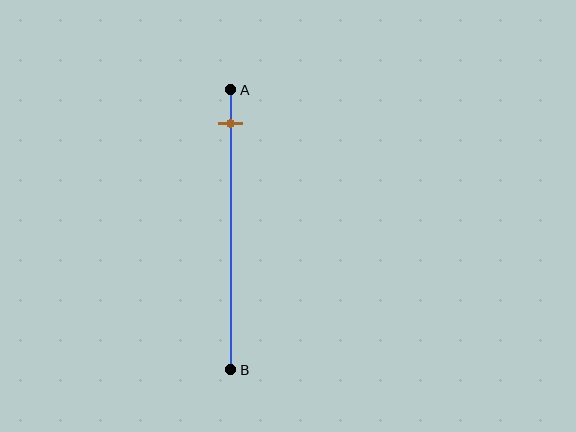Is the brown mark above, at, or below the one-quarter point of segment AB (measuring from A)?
The brown mark is above the one-quarter point of segment AB.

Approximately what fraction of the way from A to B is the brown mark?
The brown mark is approximately 10% of the way from A to B.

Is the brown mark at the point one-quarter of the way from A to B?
No, the mark is at about 10% from A, not at the 25% one-quarter point.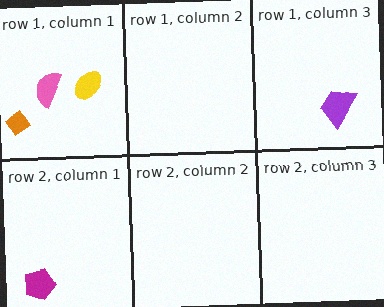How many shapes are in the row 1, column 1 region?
3.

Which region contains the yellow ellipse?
The row 1, column 1 region.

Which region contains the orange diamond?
The row 1, column 1 region.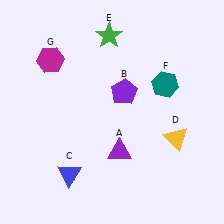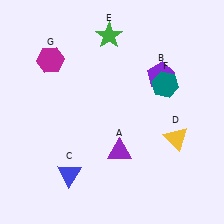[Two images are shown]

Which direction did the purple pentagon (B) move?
The purple pentagon (B) moved right.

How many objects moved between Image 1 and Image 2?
1 object moved between the two images.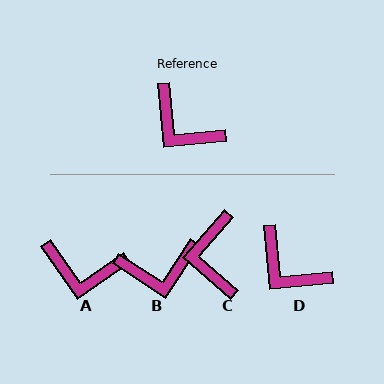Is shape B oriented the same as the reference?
No, it is off by about 52 degrees.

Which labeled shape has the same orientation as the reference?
D.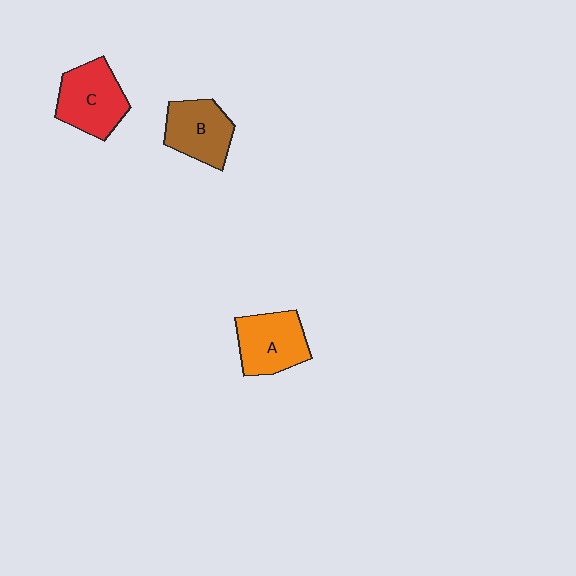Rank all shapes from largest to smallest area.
From largest to smallest: C (red), A (orange), B (brown).